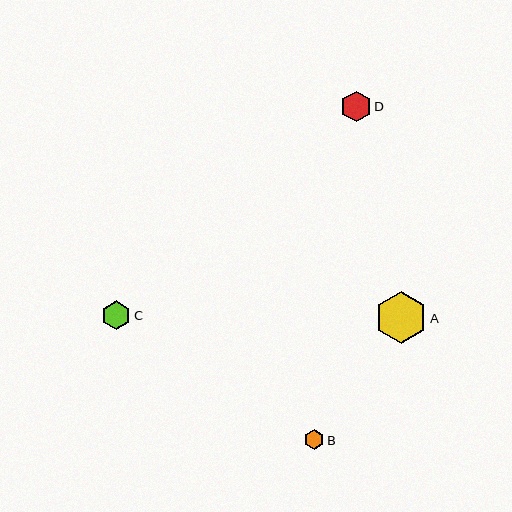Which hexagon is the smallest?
Hexagon B is the smallest with a size of approximately 20 pixels.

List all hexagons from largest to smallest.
From largest to smallest: A, D, C, B.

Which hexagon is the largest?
Hexagon A is the largest with a size of approximately 52 pixels.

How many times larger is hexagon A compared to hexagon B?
Hexagon A is approximately 2.6 times the size of hexagon B.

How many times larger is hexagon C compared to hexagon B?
Hexagon C is approximately 1.5 times the size of hexagon B.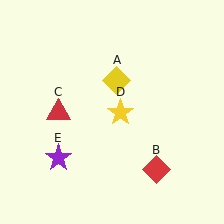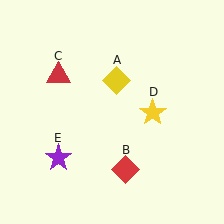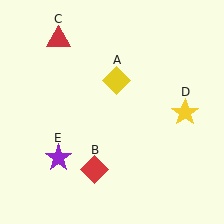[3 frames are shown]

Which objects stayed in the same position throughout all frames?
Yellow diamond (object A) and purple star (object E) remained stationary.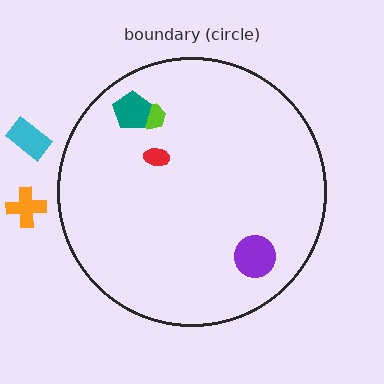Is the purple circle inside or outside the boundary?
Inside.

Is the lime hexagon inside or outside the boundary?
Inside.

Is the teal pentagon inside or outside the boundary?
Inside.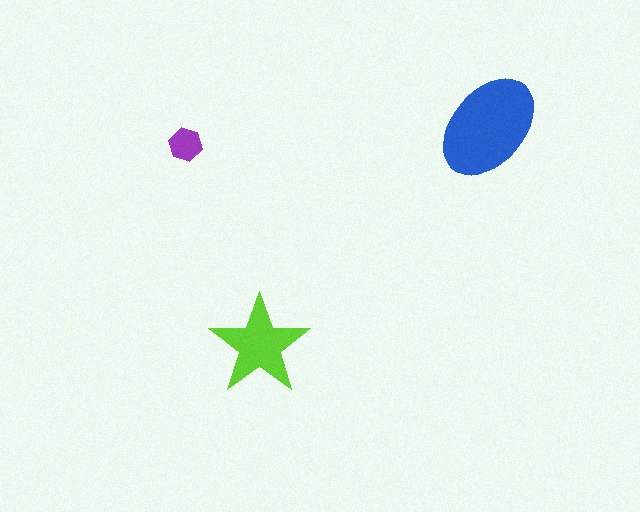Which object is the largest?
The blue ellipse.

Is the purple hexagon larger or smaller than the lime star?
Smaller.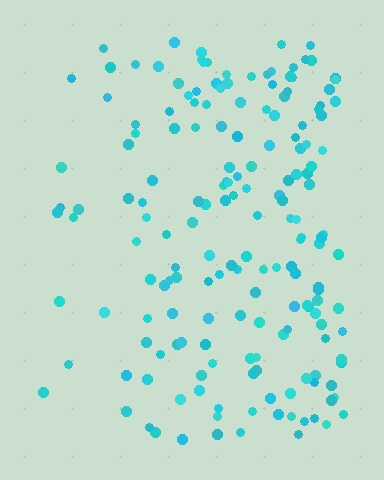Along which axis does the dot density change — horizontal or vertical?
Horizontal.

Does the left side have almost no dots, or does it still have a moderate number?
Still a moderate number, just noticeably fewer than the right.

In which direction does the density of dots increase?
From left to right, with the right side densest.